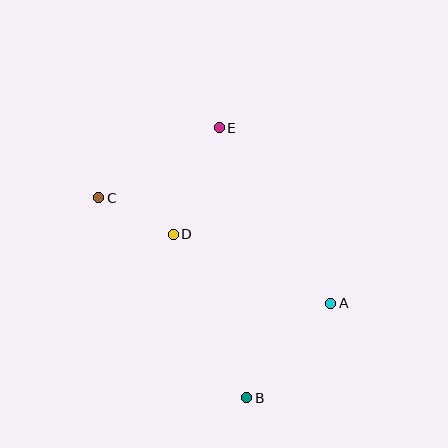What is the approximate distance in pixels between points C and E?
The distance between C and E is approximately 140 pixels.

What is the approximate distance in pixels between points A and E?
The distance between A and E is approximately 208 pixels.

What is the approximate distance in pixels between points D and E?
The distance between D and E is approximately 116 pixels.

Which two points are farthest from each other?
Points B and E are farthest from each other.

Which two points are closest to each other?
Points C and D are closest to each other.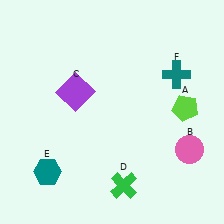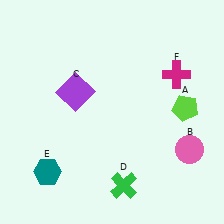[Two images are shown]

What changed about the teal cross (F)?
In Image 1, F is teal. In Image 2, it changed to magenta.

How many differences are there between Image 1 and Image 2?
There is 1 difference between the two images.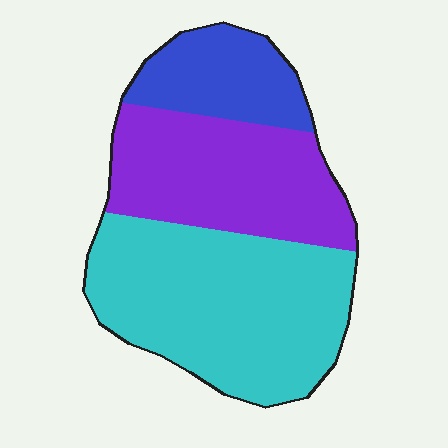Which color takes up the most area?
Cyan, at roughly 50%.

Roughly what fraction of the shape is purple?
Purple takes up about one third (1/3) of the shape.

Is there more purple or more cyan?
Cyan.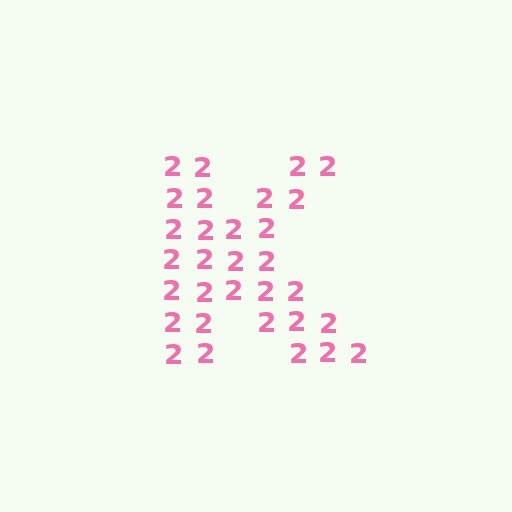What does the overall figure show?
The overall figure shows the letter K.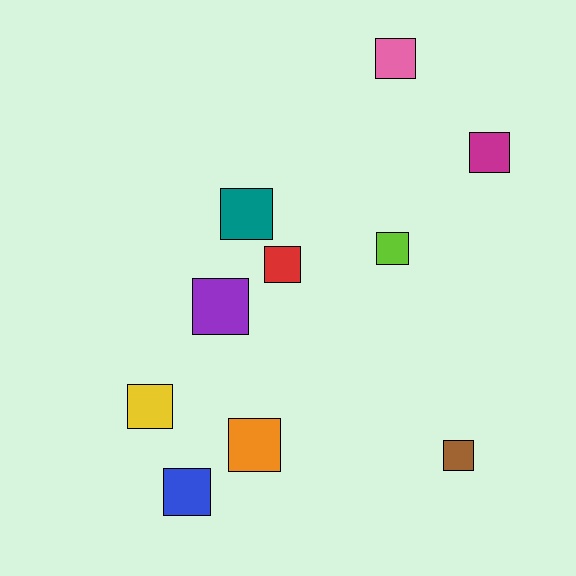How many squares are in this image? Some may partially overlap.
There are 10 squares.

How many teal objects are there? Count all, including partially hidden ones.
There is 1 teal object.